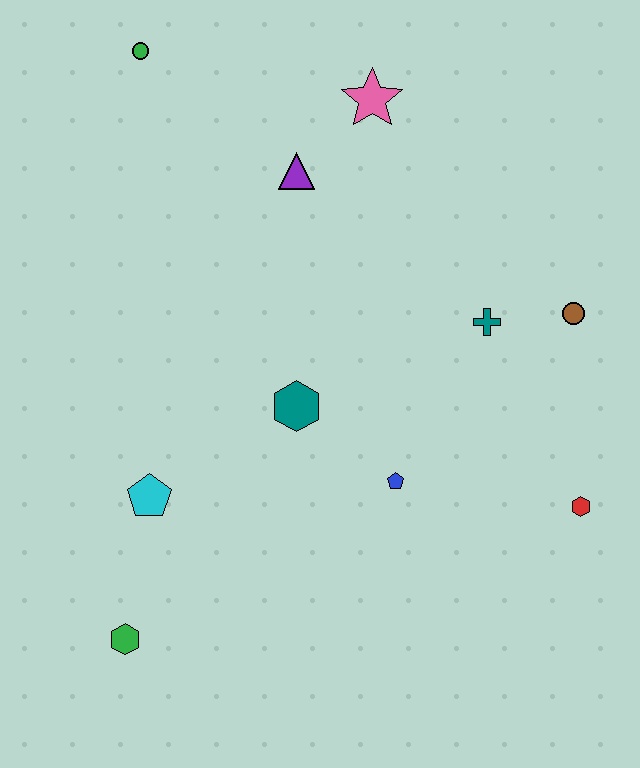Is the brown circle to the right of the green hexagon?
Yes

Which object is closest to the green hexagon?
The cyan pentagon is closest to the green hexagon.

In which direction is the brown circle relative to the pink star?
The brown circle is below the pink star.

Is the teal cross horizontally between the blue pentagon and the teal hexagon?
No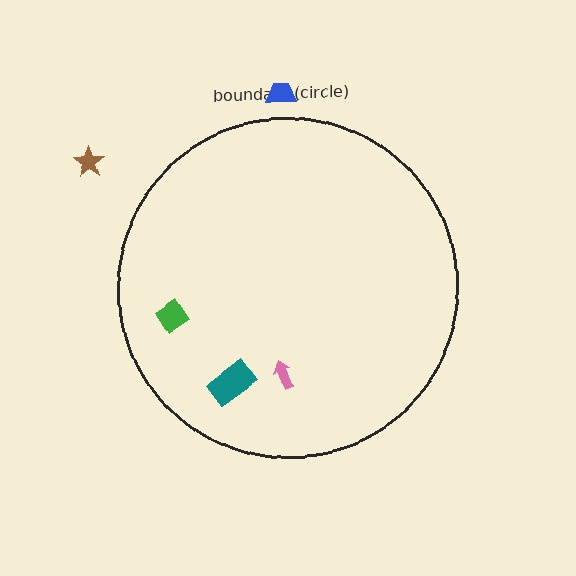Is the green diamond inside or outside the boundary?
Inside.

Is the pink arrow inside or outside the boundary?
Inside.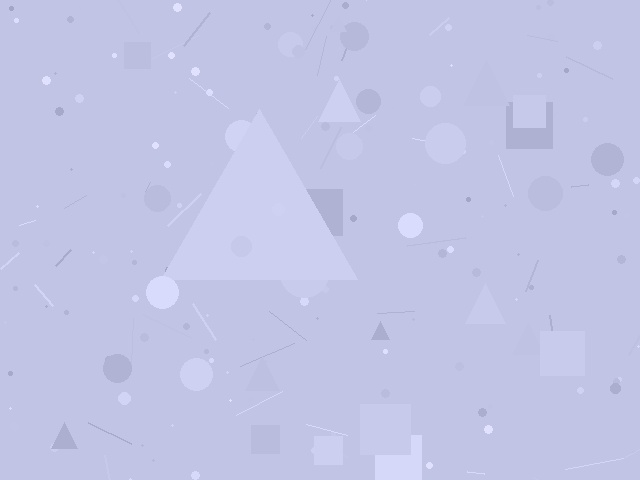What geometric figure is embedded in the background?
A triangle is embedded in the background.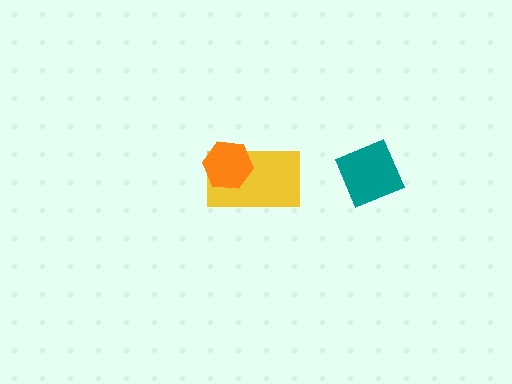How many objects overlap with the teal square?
0 objects overlap with the teal square.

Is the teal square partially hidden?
No, no other shape covers it.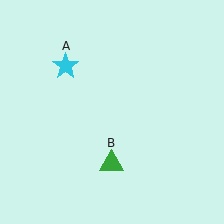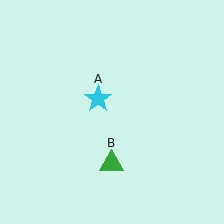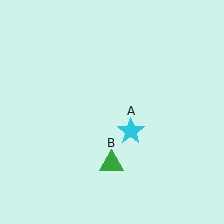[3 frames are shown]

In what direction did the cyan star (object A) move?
The cyan star (object A) moved down and to the right.